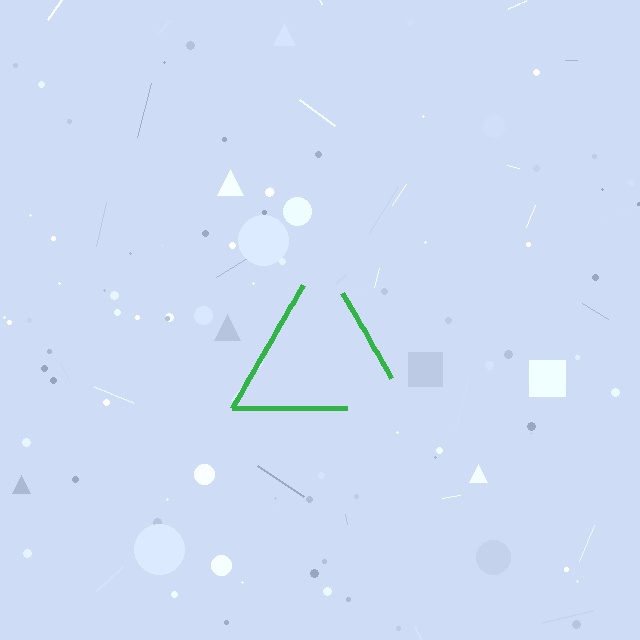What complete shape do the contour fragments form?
The contour fragments form a triangle.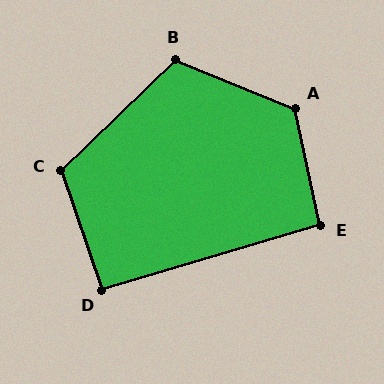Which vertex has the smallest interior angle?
D, at approximately 93 degrees.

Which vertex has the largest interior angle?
A, at approximately 124 degrees.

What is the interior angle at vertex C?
Approximately 115 degrees (obtuse).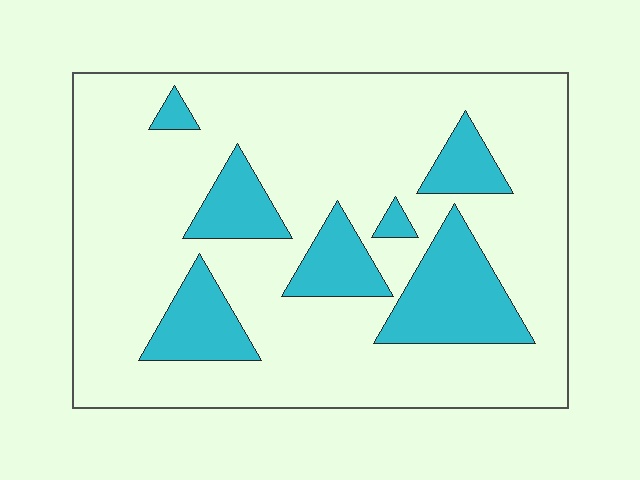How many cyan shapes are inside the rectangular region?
7.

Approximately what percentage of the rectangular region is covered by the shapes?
Approximately 20%.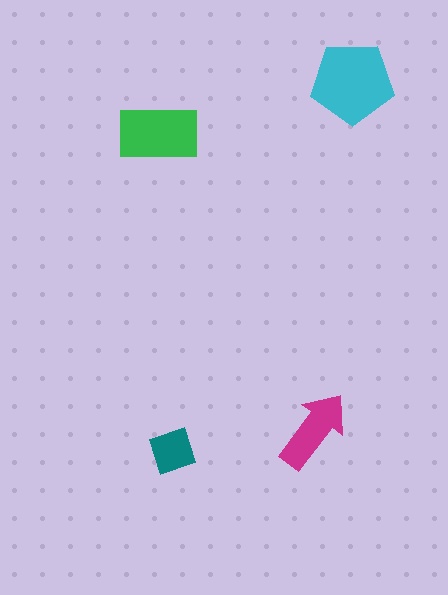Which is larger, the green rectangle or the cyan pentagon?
The cyan pentagon.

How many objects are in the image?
There are 4 objects in the image.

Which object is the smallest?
The teal diamond.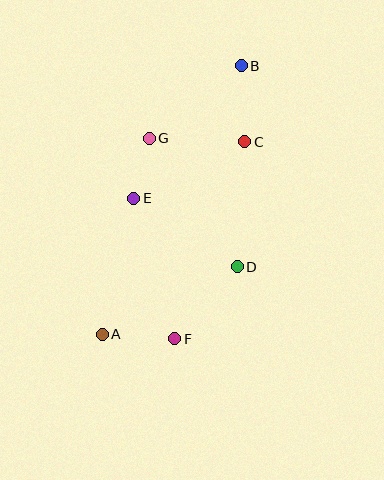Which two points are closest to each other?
Points E and G are closest to each other.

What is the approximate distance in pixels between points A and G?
The distance between A and G is approximately 202 pixels.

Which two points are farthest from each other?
Points A and B are farthest from each other.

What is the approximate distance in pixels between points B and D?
The distance between B and D is approximately 201 pixels.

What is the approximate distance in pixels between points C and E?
The distance between C and E is approximately 125 pixels.